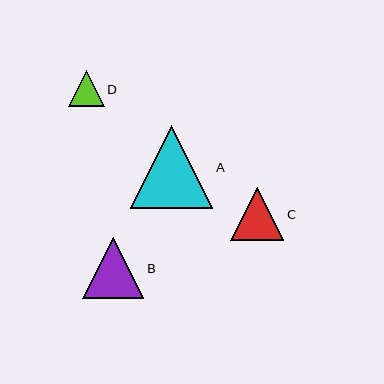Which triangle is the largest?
Triangle A is the largest with a size of approximately 83 pixels.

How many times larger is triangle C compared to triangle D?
Triangle C is approximately 1.5 times the size of triangle D.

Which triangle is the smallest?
Triangle D is the smallest with a size of approximately 36 pixels.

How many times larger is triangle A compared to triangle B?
Triangle A is approximately 1.4 times the size of triangle B.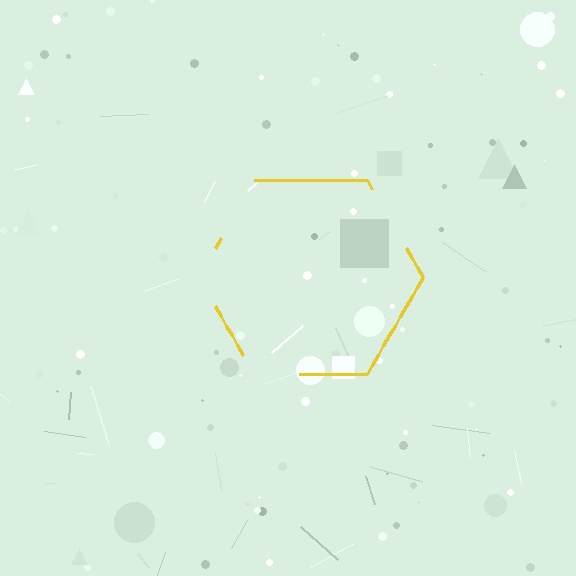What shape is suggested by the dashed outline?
The dashed outline suggests a hexagon.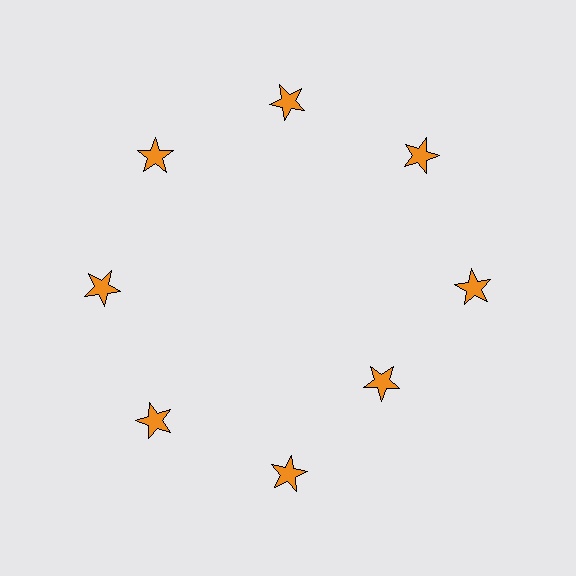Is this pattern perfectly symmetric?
No. The 8 orange stars are arranged in a ring, but one element near the 4 o'clock position is pulled inward toward the center, breaking the 8-fold rotational symmetry.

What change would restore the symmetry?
The symmetry would be restored by moving it outward, back onto the ring so that all 8 stars sit at equal angles and equal distance from the center.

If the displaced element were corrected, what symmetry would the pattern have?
It would have 8-fold rotational symmetry — the pattern would map onto itself every 45 degrees.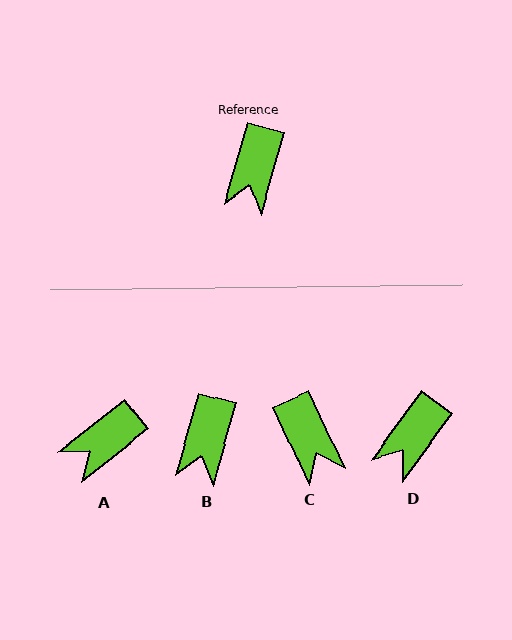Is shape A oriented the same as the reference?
No, it is off by about 36 degrees.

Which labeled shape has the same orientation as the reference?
B.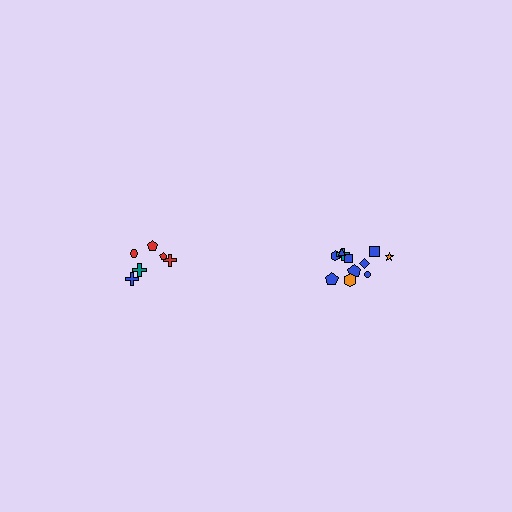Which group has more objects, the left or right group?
The right group.